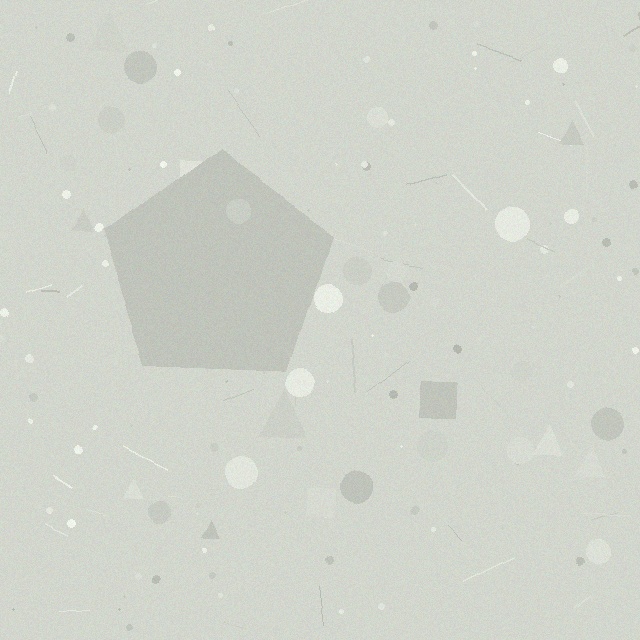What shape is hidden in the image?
A pentagon is hidden in the image.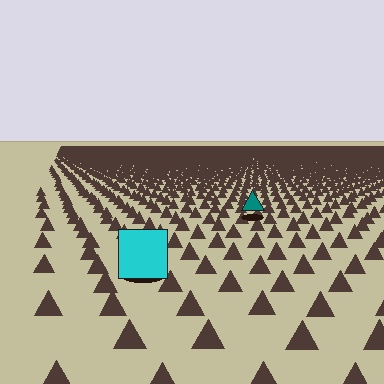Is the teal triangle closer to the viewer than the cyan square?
No. The cyan square is closer — you can tell from the texture gradient: the ground texture is coarser near it.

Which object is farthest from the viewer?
The teal triangle is farthest from the viewer. It appears smaller and the ground texture around it is denser.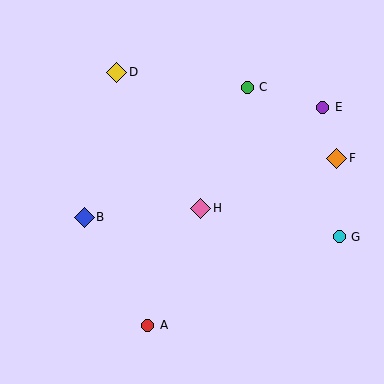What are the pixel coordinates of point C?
Point C is at (247, 87).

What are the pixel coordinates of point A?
Point A is at (148, 325).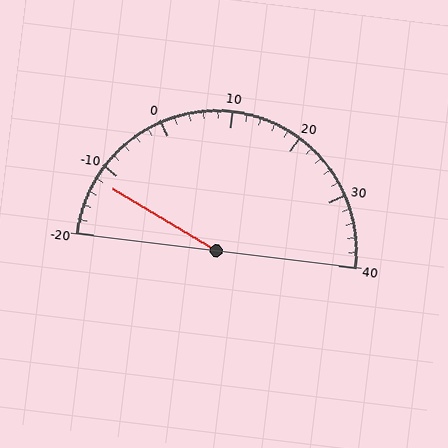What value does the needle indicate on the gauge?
The needle indicates approximately -12.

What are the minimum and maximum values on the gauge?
The gauge ranges from -20 to 40.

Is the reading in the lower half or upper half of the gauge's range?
The reading is in the lower half of the range (-20 to 40).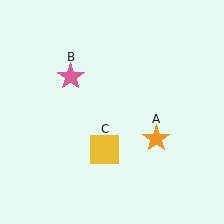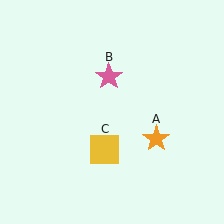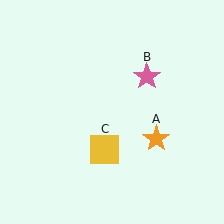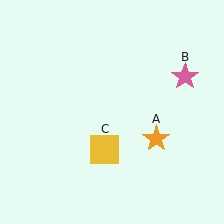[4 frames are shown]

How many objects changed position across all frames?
1 object changed position: pink star (object B).